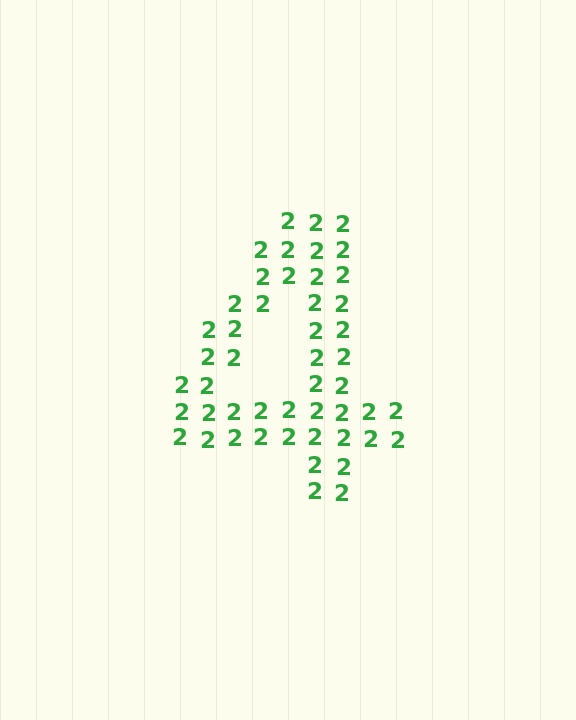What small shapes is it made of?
It is made of small digit 2's.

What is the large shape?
The large shape is the digit 4.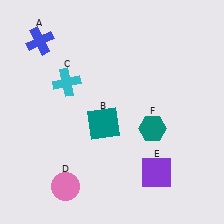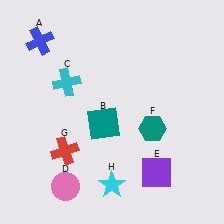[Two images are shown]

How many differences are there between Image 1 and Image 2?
There are 2 differences between the two images.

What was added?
A red cross (G), a cyan star (H) were added in Image 2.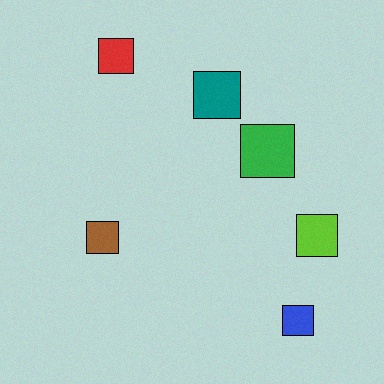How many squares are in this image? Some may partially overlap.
There are 6 squares.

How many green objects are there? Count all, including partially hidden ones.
There is 1 green object.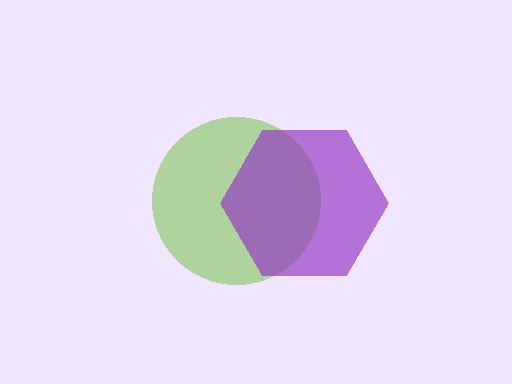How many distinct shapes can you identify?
There are 2 distinct shapes: a lime circle, a purple hexagon.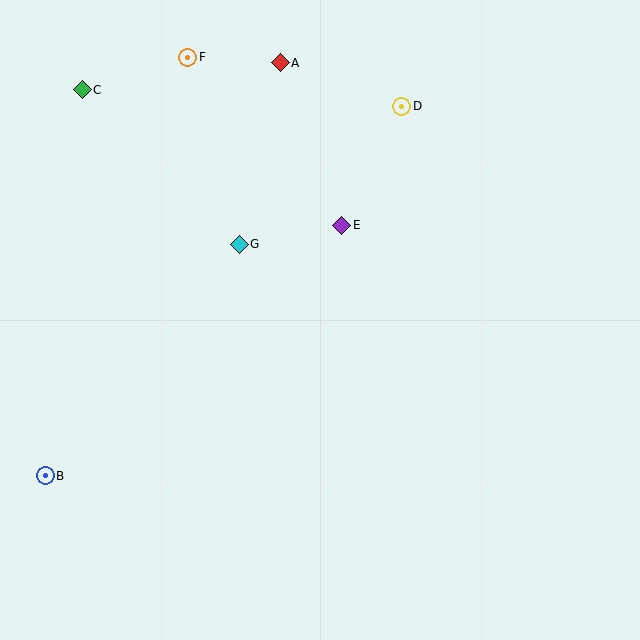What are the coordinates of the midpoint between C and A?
The midpoint between C and A is at (181, 76).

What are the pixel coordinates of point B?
Point B is at (45, 476).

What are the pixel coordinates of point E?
Point E is at (342, 225).